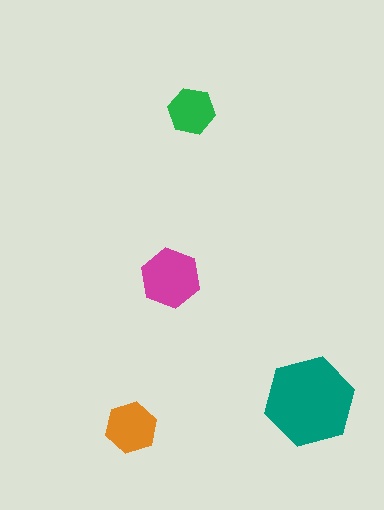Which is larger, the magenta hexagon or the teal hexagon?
The teal one.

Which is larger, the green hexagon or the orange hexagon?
The orange one.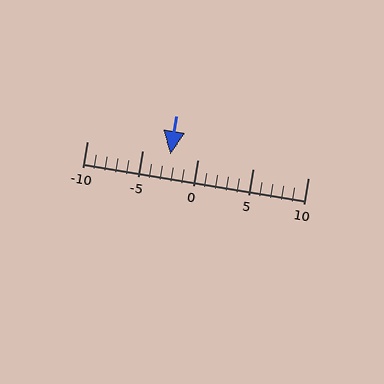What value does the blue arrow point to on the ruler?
The blue arrow points to approximately -2.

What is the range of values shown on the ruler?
The ruler shows values from -10 to 10.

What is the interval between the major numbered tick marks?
The major tick marks are spaced 5 units apart.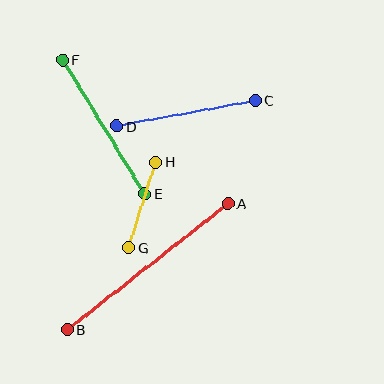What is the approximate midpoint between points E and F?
The midpoint is at approximately (104, 127) pixels.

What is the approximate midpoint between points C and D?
The midpoint is at approximately (186, 113) pixels.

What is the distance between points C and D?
The distance is approximately 141 pixels.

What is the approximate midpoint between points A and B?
The midpoint is at approximately (148, 267) pixels.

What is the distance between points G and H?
The distance is approximately 90 pixels.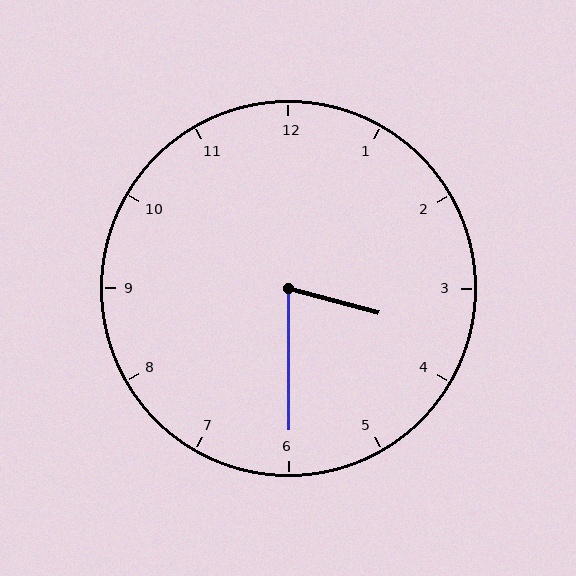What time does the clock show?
3:30.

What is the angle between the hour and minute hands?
Approximately 75 degrees.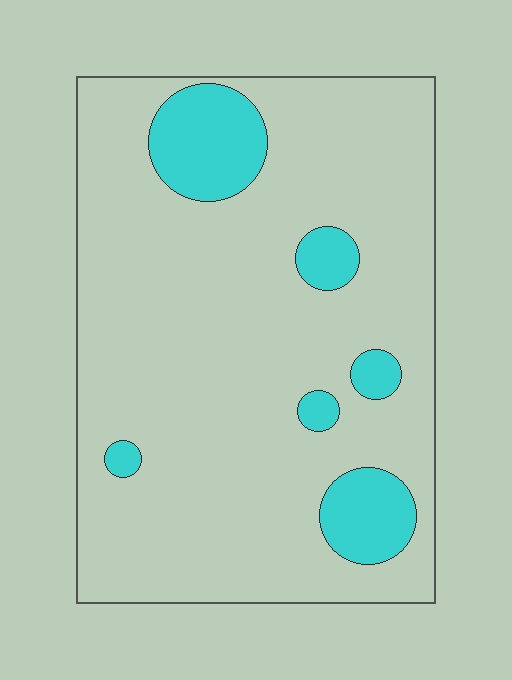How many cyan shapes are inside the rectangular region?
6.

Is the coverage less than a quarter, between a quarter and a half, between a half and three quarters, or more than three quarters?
Less than a quarter.